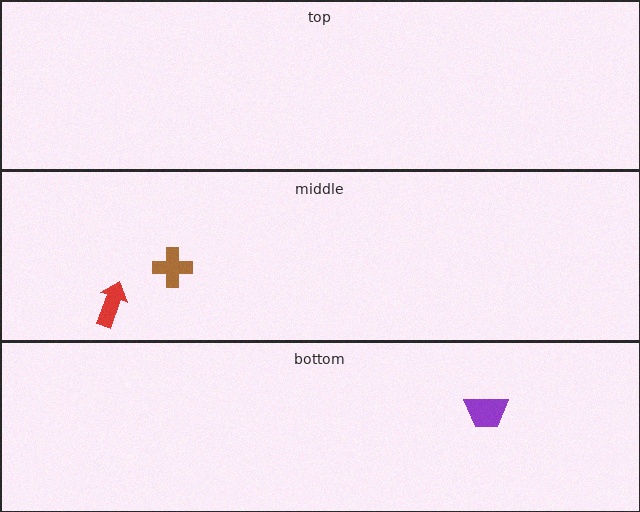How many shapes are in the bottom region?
1.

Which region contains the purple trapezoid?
The bottom region.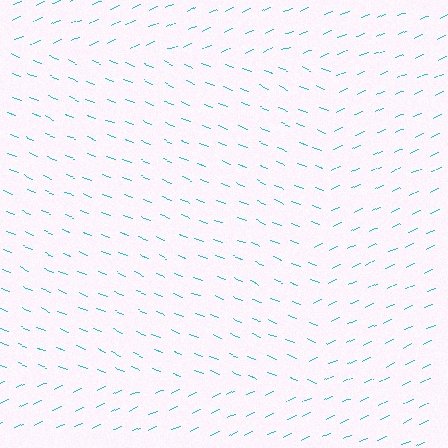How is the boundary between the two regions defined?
The boundary is defined purely by a change in line orientation (approximately 45 degrees difference). All lines are the same color and thickness.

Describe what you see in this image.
The image is filled with small cyan line segments. A rectangle region in the image has lines oriented differently from the surrounding lines, creating a visible texture boundary.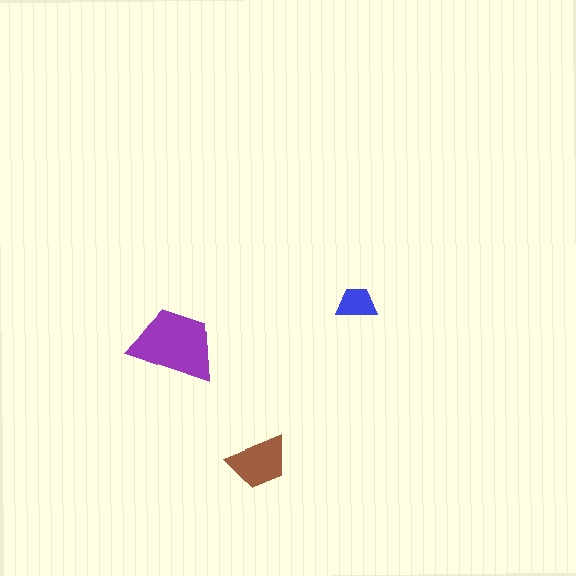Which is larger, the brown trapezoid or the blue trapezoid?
The brown one.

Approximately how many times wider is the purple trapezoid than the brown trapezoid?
About 1.5 times wider.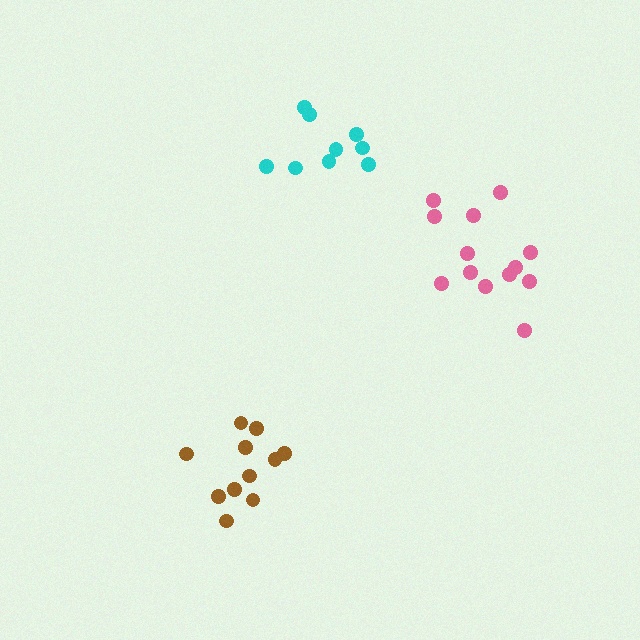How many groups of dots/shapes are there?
There are 3 groups.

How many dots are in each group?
Group 1: 9 dots, Group 2: 13 dots, Group 3: 11 dots (33 total).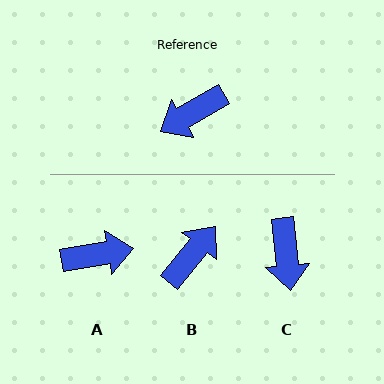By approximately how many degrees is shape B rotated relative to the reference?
Approximately 160 degrees clockwise.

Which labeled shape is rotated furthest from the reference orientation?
A, about 160 degrees away.